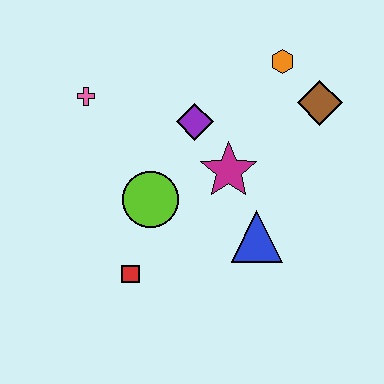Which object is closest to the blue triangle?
The magenta star is closest to the blue triangle.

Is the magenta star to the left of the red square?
No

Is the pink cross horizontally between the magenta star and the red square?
No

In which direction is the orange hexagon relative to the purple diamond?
The orange hexagon is to the right of the purple diamond.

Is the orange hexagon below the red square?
No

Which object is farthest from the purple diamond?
The red square is farthest from the purple diamond.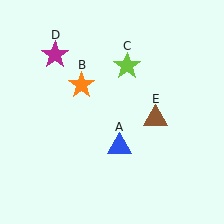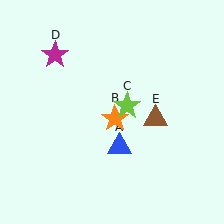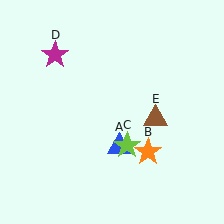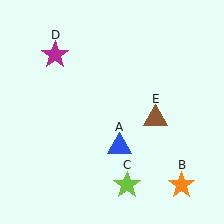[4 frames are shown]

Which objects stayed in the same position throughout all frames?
Blue triangle (object A) and magenta star (object D) and brown triangle (object E) remained stationary.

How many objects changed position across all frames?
2 objects changed position: orange star (object B), lime star (object C).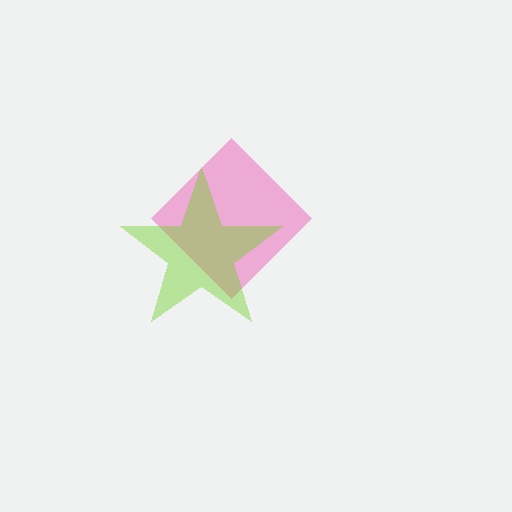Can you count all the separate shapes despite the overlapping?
Yes, there are 2 separate shapes.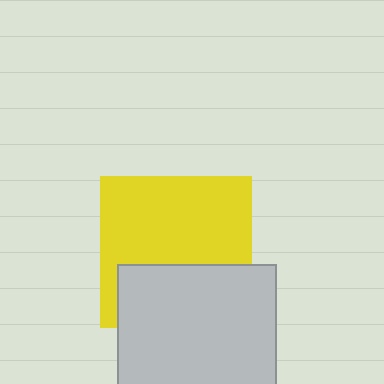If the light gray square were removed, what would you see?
You would see the complete yellow square.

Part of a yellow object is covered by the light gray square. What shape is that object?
It is a square.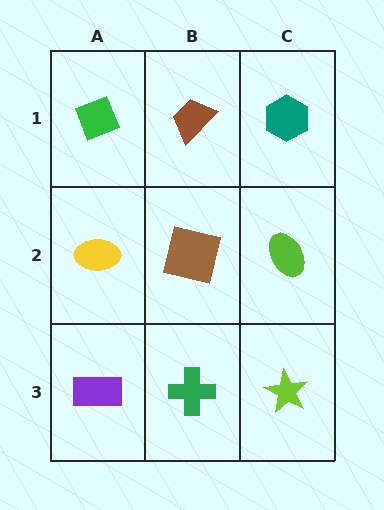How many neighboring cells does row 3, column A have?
2.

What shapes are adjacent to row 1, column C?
A lime ellipse (row 2, column C), a brown trapezoid (row 1, column B).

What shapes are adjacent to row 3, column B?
A brown square (row 2, column B), a purple rectangle (row 3, column A), a lime star (row 3, column C).